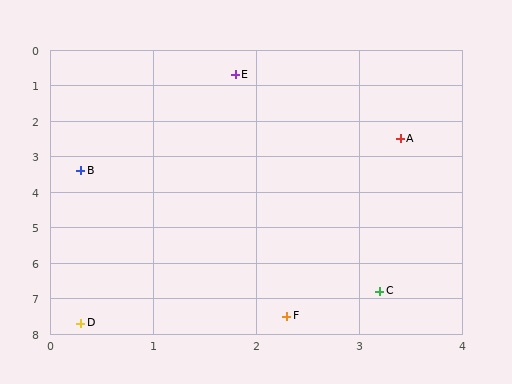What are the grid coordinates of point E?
Point E is at approximately (1.8, 0.7).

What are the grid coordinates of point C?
Point C is at approximately (3.2, 6.8).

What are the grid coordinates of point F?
Point F is at approximately (2.3, 7.5).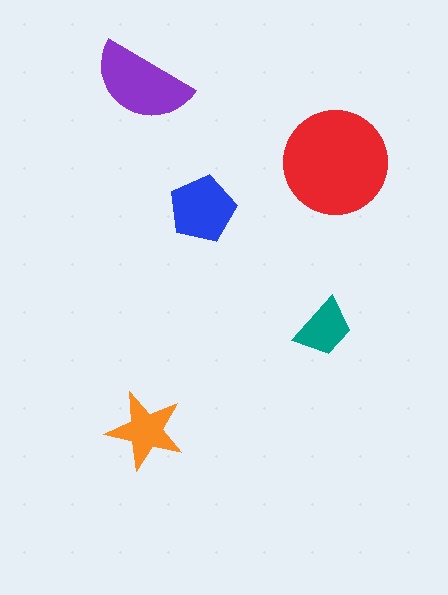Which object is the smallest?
The teal trapezoid.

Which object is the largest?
The red circle.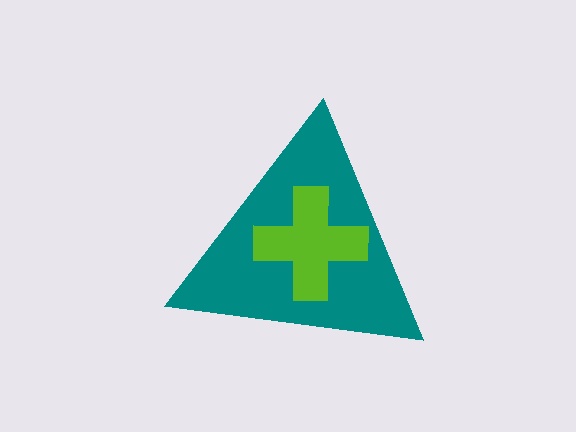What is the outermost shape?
The teal triangle.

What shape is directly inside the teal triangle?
The lime cross.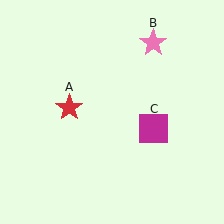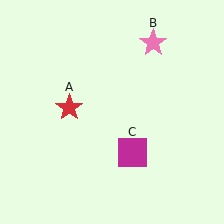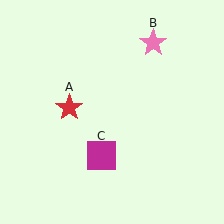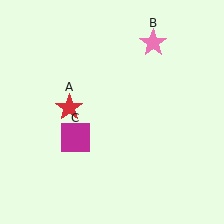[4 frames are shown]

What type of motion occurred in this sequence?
The magenta square (object C) rotated clockwise around the center of the scene.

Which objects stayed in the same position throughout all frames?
Red star (object A) and pink star (object B) remained stationary.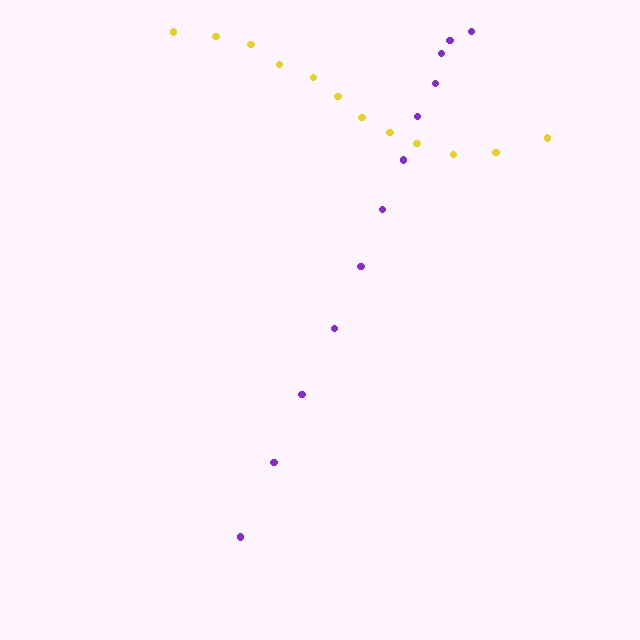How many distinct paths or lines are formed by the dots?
There are 2 distinct paths.